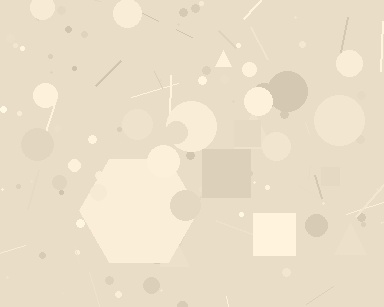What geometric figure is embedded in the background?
A hexagon is embedded in the background.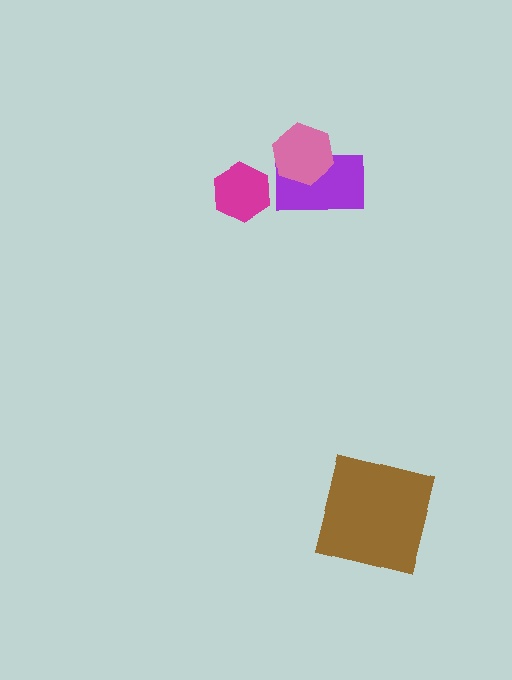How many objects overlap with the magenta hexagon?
0 objects overlap with the magenta hexagon.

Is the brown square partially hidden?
No, no other shape covers it.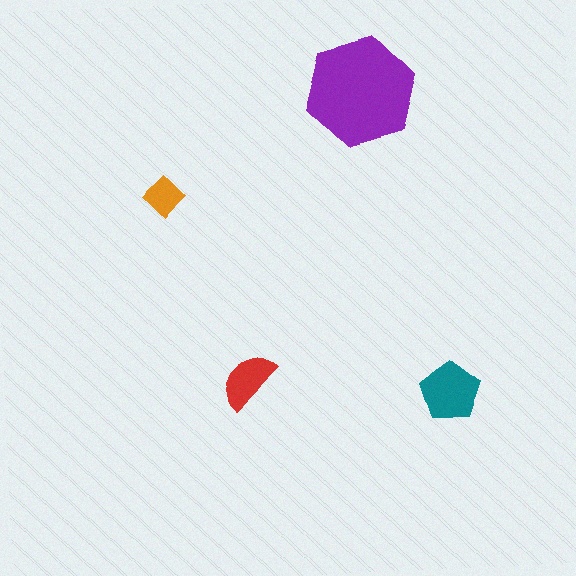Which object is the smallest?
The orange diamond.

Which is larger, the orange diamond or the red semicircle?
The red semicircle.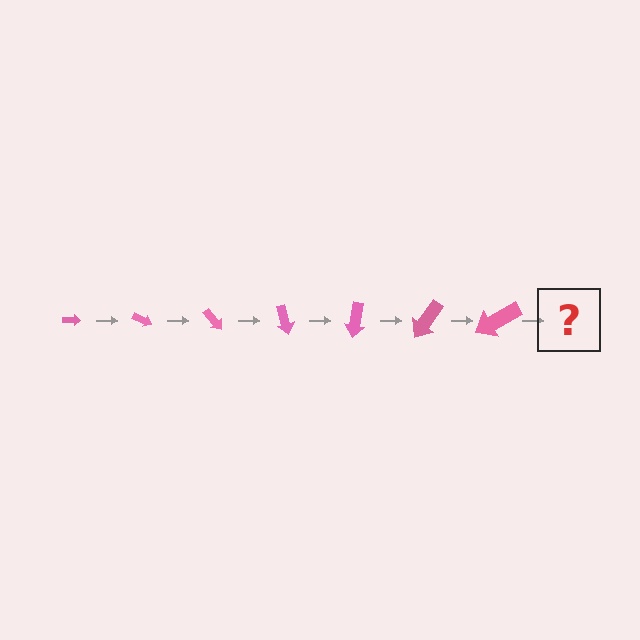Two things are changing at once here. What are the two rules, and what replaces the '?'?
The two rules are that the arrow grows larger each step and it rotates 25 degrees each step. The '?' should be an arrow, larger than the previous one and rotated 175 degrees from the start.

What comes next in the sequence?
The next element should be an arrow, larger than the previous one and rotated 175 degrees from the start.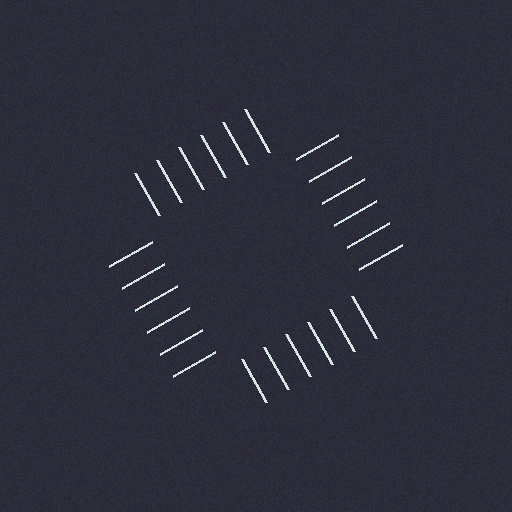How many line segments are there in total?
24 — 6 along each of the 4 edges.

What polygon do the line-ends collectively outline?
An illusory square — the line segments terminate on its edges but no continuous stroke is drawn.